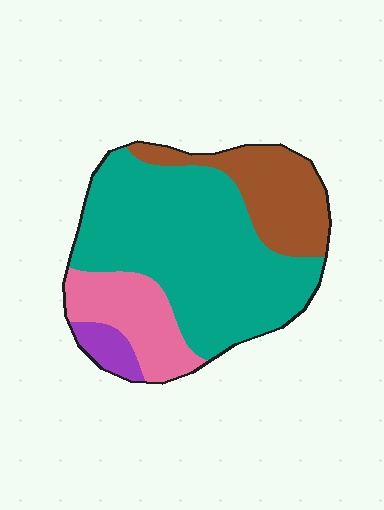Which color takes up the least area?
Purple, at roughly 5%.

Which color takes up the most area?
Teal, at roughly 60%.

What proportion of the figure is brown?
Brown takes up less than a quarter of the figure.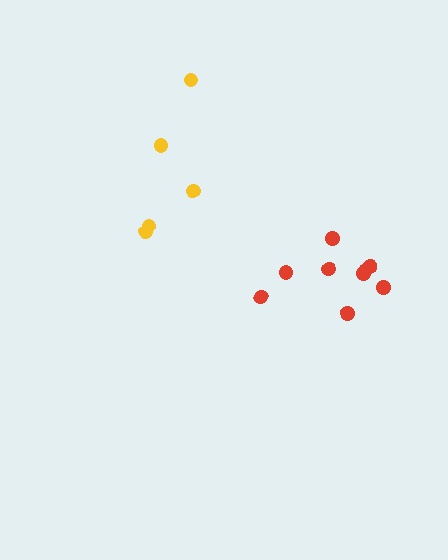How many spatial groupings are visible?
There are 2 spatial groupings.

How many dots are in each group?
Group 1: 5 dots, Group 2: 9 dots (14 total).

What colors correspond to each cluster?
The clusters are colored: yellow, red.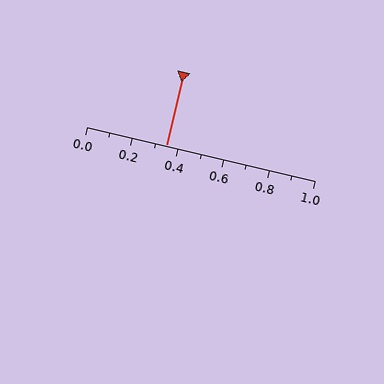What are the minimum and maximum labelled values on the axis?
The axis runs from 0.0 to 1.0.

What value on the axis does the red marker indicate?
The marker indicates approximately 0.35.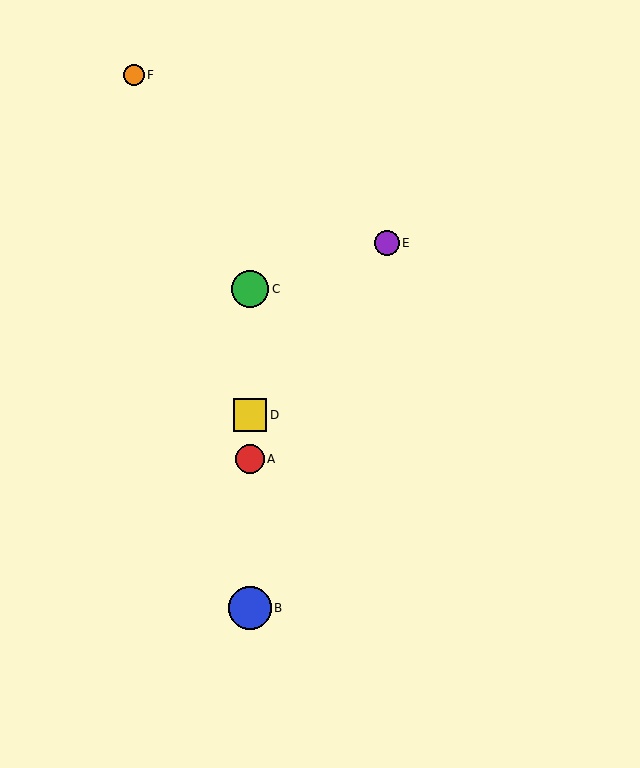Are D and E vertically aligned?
No, D is at x≈250 and E is at x≈387.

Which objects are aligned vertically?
Objects A, B, C, D are aligned vertically.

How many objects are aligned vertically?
4 objects (A, B, C, D) are aligned vertically.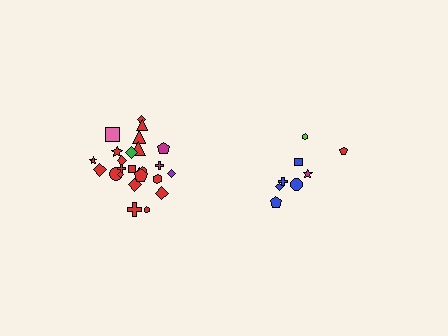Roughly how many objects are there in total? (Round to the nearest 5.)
Roughly 35 objects in total.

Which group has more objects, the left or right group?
The left group.